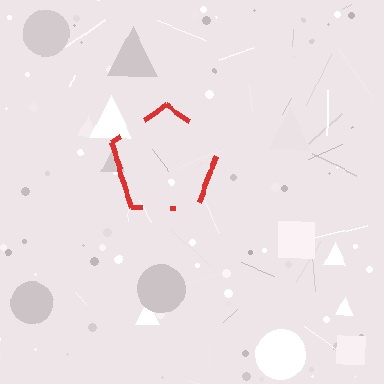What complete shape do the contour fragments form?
The contour fragments form a pentagon.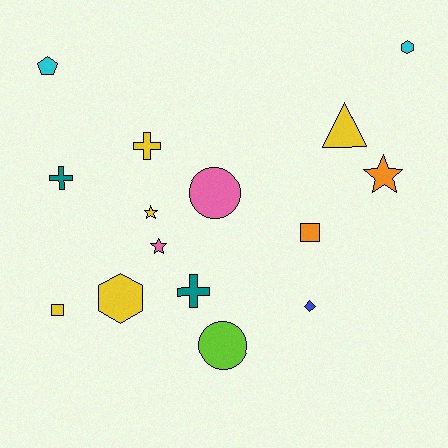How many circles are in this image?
There are 2 circles.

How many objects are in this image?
There are 15 objects.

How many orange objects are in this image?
There are 2 orange objects.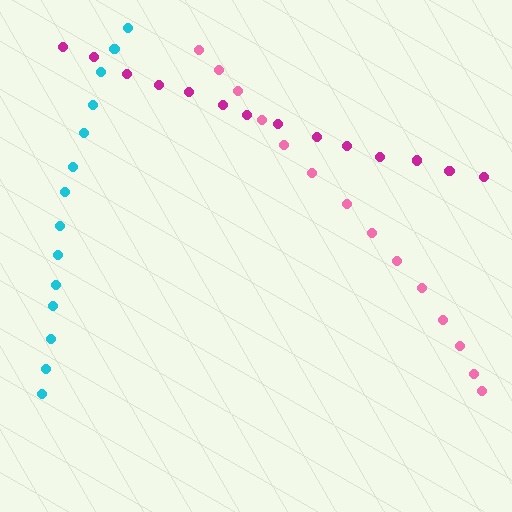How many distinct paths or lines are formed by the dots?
There are 3 distinct paths.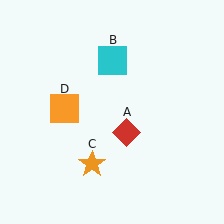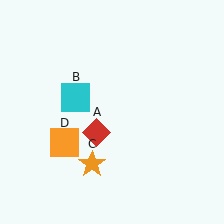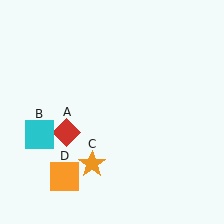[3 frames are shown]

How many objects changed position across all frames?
3 objects changed position: red diamond (object A), cyan square (object B), orange square (object D).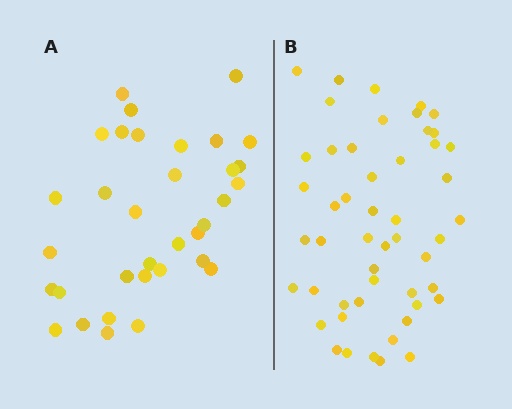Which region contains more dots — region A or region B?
Region B (the right region) has more dots.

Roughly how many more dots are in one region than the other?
Region B has approximately 15 more dots than region A.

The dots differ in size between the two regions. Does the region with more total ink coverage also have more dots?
No. Region A has more total ink coverage because its dots are larger, but region B actually contains more individual dots. Total area can be misleading — the number of items is what matters here.